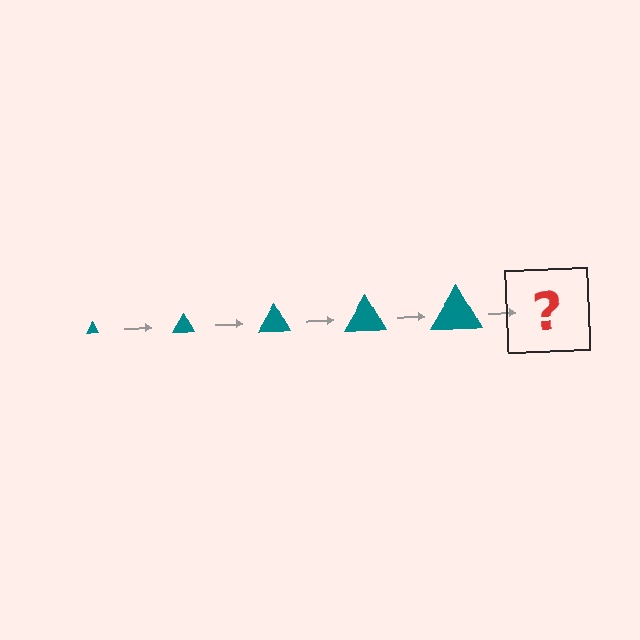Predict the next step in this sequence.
The next step is a teal triangle, larger than the previous one.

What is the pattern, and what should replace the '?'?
The pattern is that the triangle gets progressively larger each step. The '?' should be a teal triangle, larger than the previous one.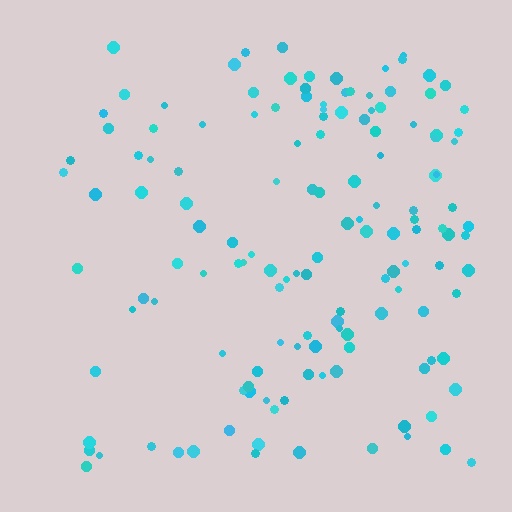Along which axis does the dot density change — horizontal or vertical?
Horizontal.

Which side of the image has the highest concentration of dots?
The right.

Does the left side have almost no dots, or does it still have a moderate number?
Still a moderate number, just noticeably fewer than the right.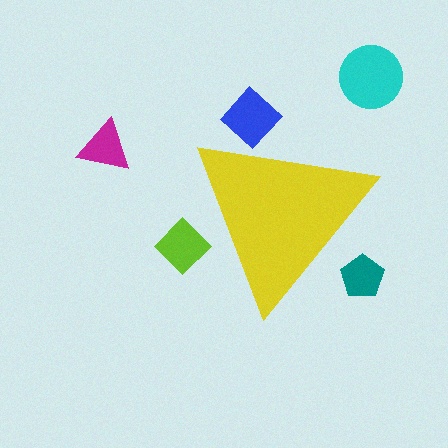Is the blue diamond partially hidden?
Yes, the blue diamond is partially hidden behind the yellow triangle.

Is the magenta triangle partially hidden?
No, the magenta triangle is fully visible.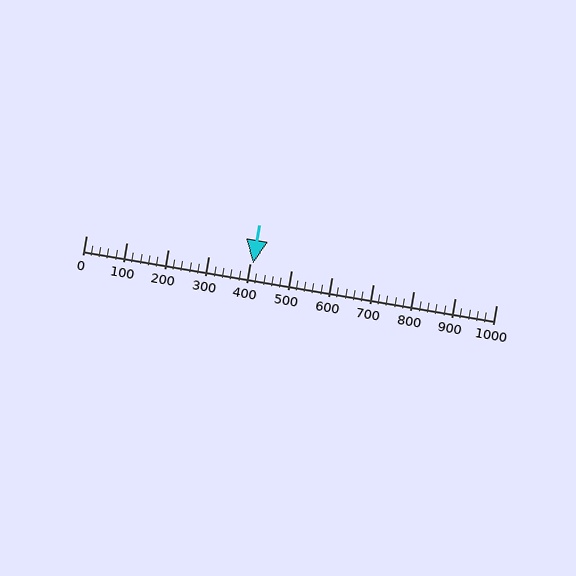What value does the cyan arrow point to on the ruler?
The cyan arrow points to approximately 407.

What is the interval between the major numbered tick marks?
The major tick marks are spaced 100 units apart.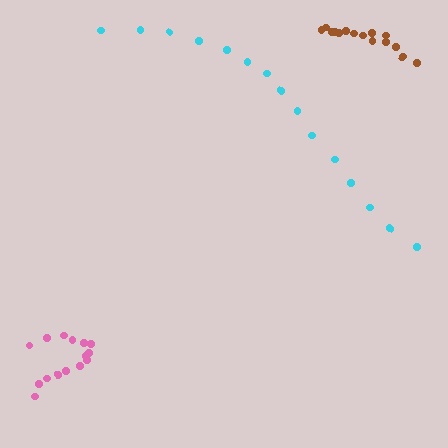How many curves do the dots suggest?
There are 3 distinct paths.